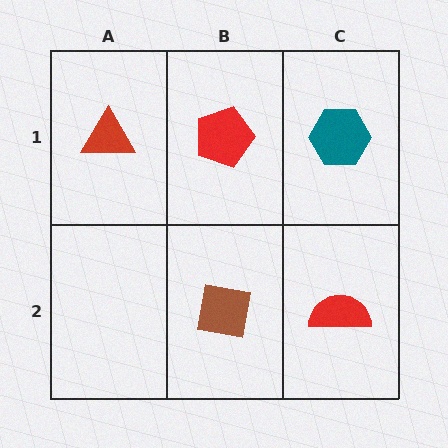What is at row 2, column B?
A brown square.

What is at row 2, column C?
A red semicircle.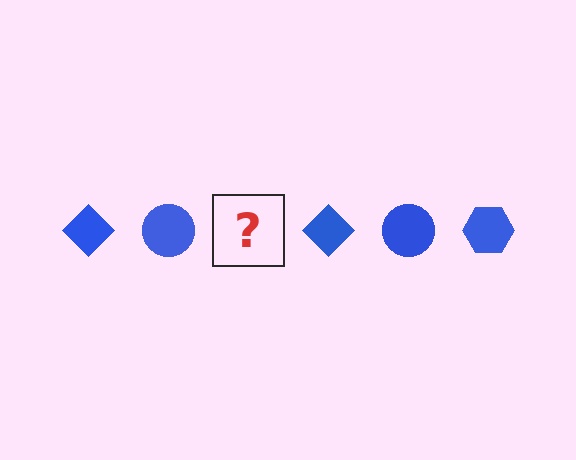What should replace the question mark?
The question mark should be replaced with a blue hexagon.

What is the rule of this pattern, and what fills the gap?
The rule is that the pattern cycles through diamond, circle, hexagon shapes in blue. The gap should be filled with a blue hexagon.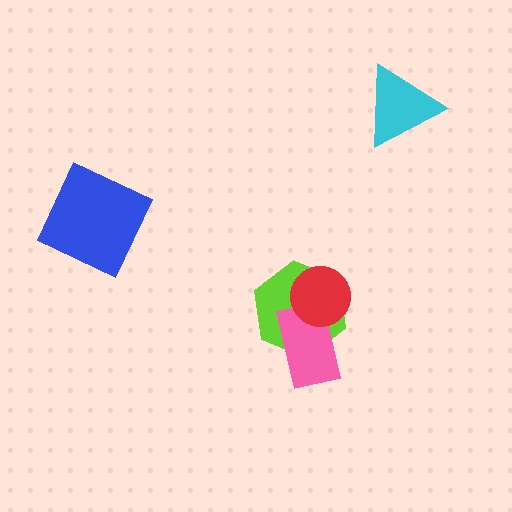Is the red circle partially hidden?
No, no other shape covers it.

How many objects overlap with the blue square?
0 objects overlap with the blue square.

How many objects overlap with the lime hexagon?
2 objects overlap with the lime hexagon.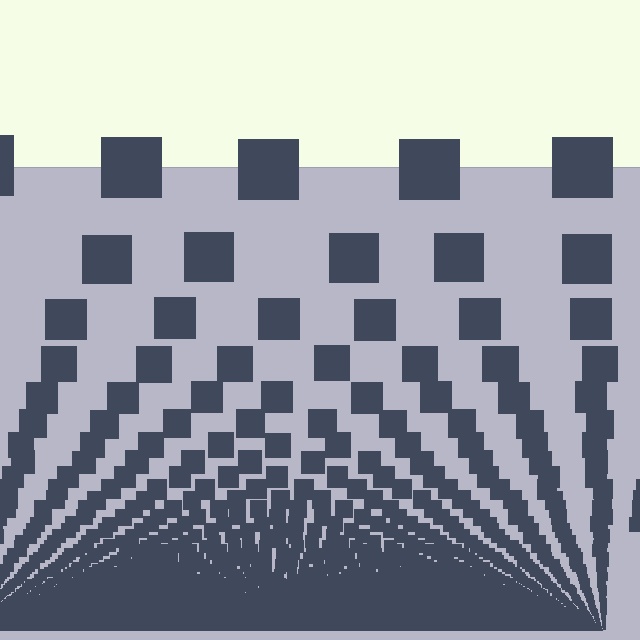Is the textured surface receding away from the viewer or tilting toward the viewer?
The surface appears to tilt toward the viewer. Texture elements get larger and sparser toward the top.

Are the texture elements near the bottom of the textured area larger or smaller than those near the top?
Smaller. The gradient is inverted — elements near the bottom are smaller and denser.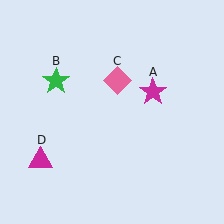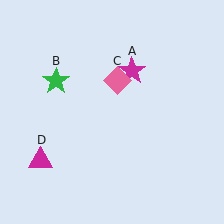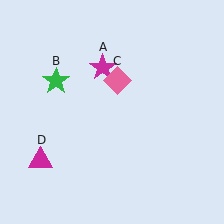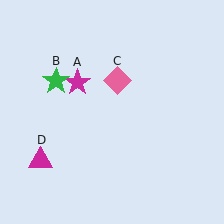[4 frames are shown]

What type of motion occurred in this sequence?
The magenta star (object A) rotated counterclockwise around the center of the scene.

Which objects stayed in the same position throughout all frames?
Green star (object B) and pink diamond (object C) and magenta triangle (object D) remained stationary.